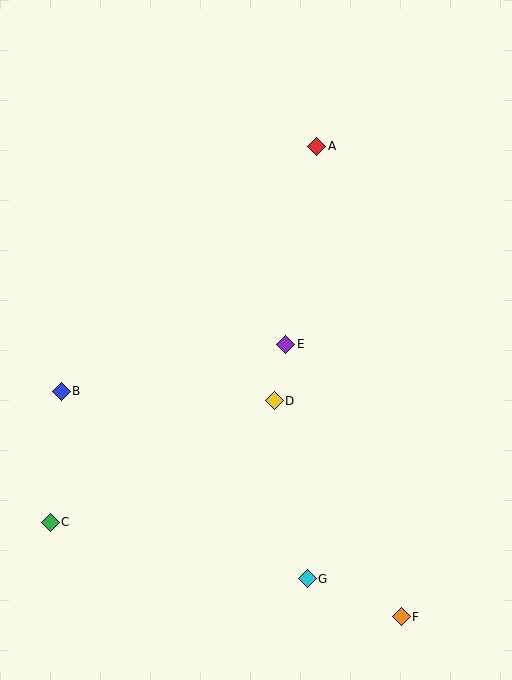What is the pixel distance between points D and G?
The distance between D and G is 181 pixels.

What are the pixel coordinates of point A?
Point A is at (317, 146).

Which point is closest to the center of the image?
Point E at (286, 344) is closest to the center.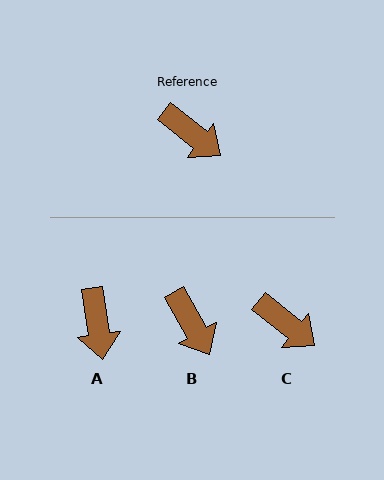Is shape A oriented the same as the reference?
No, it is off by about 43 degrees.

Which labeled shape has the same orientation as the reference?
C.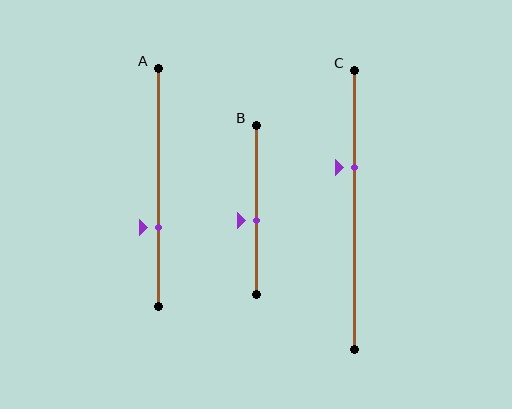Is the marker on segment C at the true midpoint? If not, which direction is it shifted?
No, the marker on segment C is shifted upward by about 15% of the segment length.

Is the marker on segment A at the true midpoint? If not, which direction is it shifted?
No, the marker on segment A is shifted downward by about 17% of the segment length.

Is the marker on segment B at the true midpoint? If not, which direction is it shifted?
No, the marker on segment B is shifted downward by about 6% of the segment length.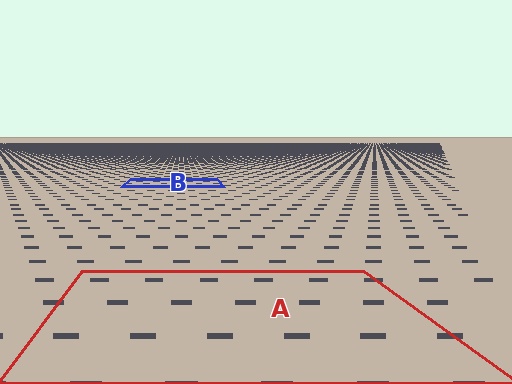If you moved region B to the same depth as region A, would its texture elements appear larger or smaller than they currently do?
They would appear larger. At a closer depth, the same texture elements are projected at a bigger on-screen size.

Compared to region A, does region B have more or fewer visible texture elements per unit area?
Region B has more texture elements per unit area — they are packed more densely because it is farther away.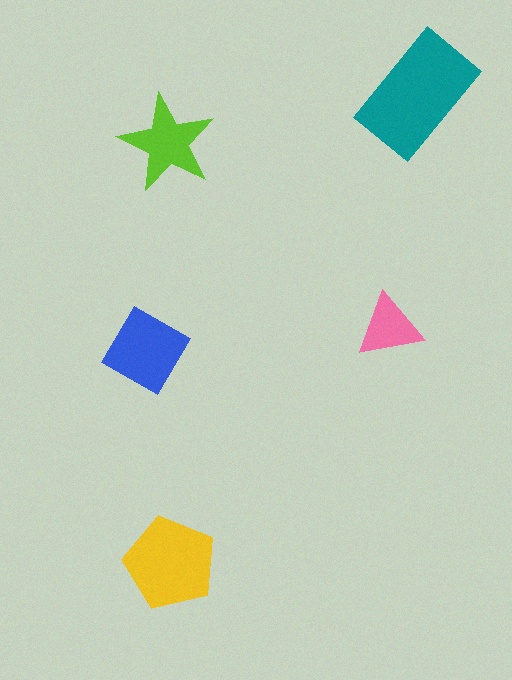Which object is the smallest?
The pink triangle.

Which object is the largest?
The teal rectangle.